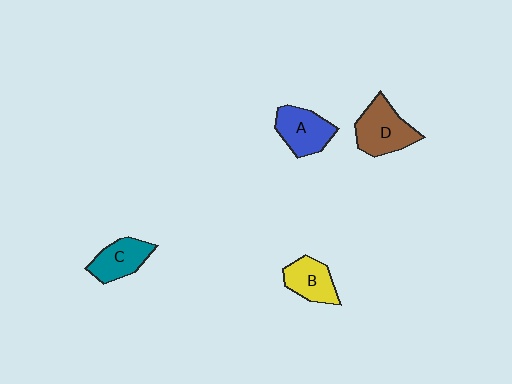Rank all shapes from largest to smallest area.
From largest to smallest: D (brown), A (blue), C (teal), B (yellow).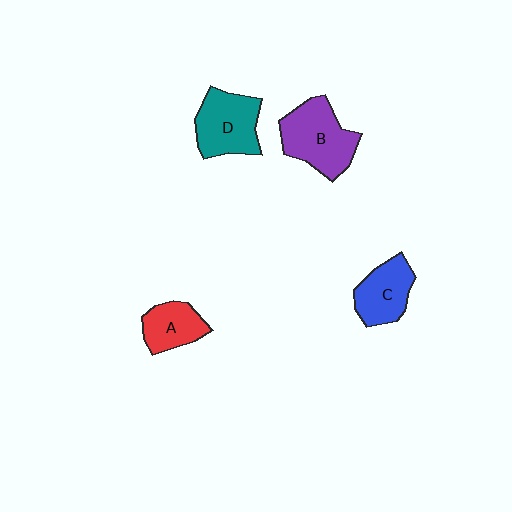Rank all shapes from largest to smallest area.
From largest to smallest: B (purple), D (teal), C (blue), A (red).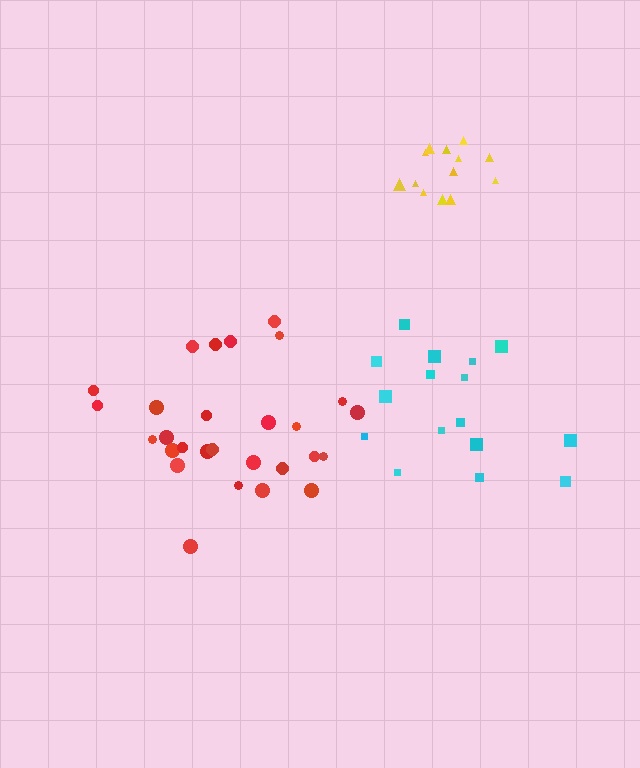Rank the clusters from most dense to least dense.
red, yellow, cyan.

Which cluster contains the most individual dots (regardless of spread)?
Red (28).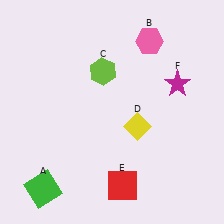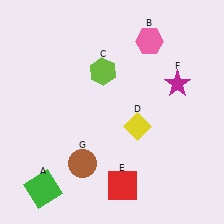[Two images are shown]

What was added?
A brown circle (G) was added in Image 2.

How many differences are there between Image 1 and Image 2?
There is 1 difference between the two images.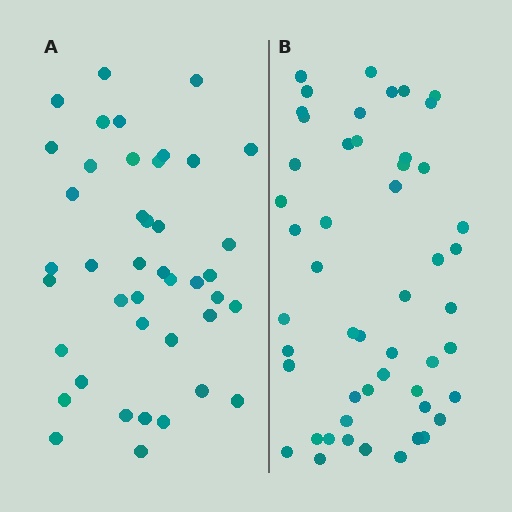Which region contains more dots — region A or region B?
Region B (the right region) has more dots.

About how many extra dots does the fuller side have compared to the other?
Region B has roughly 8 or so more dots than region A.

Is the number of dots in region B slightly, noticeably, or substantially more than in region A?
Region B has only slightly more — the two regions are fairly close. The ratio is roughly 1.2 to 1.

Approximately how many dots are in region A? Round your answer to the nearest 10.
About 40 dots. (The exact count is 42, which rounds to 40.)